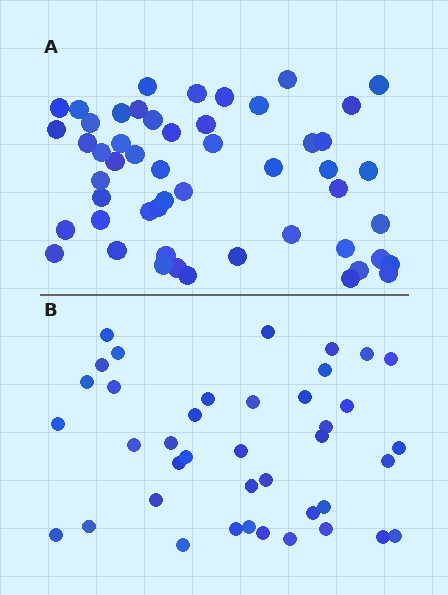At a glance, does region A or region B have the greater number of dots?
Region A (the top region) has more dots.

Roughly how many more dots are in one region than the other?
Region A has roughly 12 or so more dots than region B.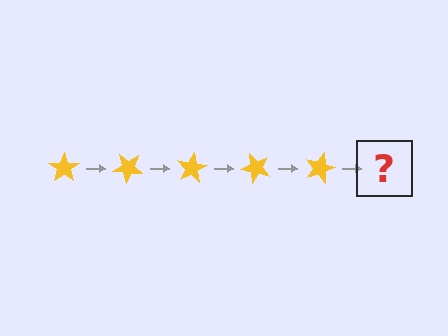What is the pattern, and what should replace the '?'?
The pattern is that the star rotates 40 degrees each step. The '?' should be a yellow star rotated 200 degrees.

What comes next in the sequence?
The next element should be a yellow star rotated 200 degrees.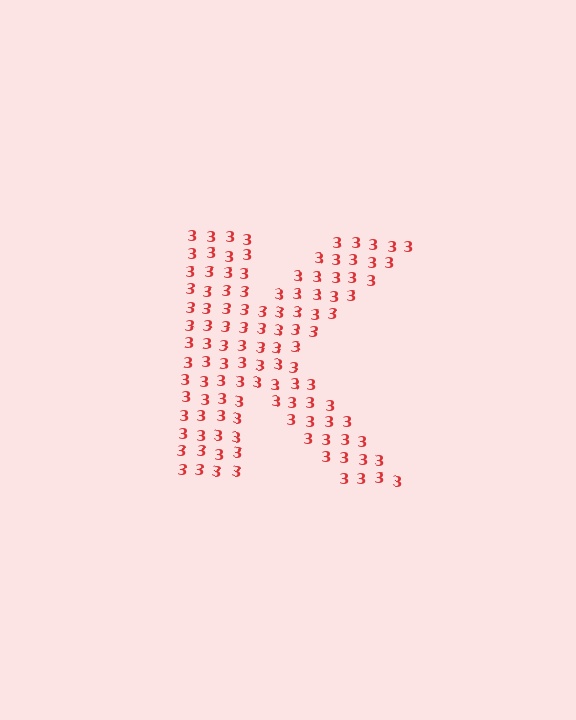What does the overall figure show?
The overall figure shows the letter K.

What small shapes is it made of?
It is made of small digit 3's.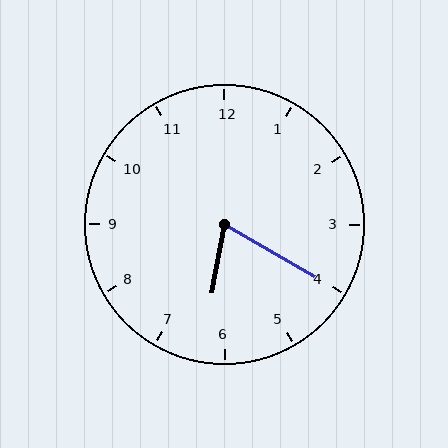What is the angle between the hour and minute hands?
Approximately 70 degrees.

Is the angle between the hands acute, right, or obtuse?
It is acute.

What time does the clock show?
6:20.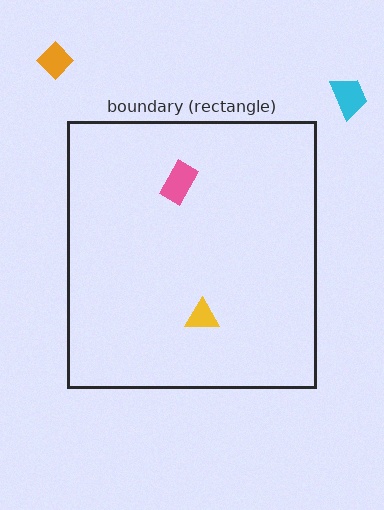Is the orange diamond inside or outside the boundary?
Outside.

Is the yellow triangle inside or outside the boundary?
Inside.